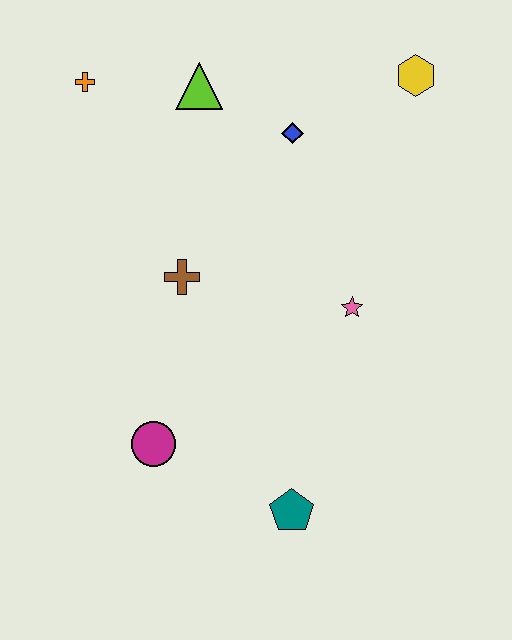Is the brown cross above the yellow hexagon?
No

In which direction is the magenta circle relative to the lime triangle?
The magenta circle is below the lime triangle.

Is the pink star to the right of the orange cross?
Yes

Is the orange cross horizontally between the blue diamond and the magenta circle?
No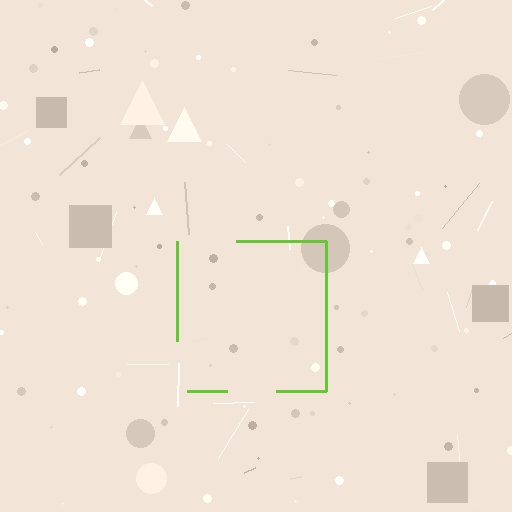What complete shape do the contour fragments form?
The contour fragments form a square.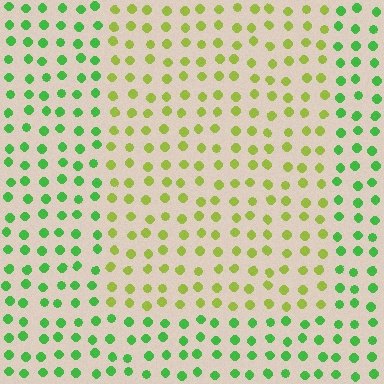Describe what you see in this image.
The image is filled with small green elements in a uniform arrangement. A rectangle-shaped region is visible where the elements are tinted to a slightly different hue, forming a subtle color boundary.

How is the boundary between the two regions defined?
The boundary is defined purely by a slight shift in hue (about 43 degrees). Spacing, size, and orientation are identical on both sides.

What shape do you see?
I see a rectangle.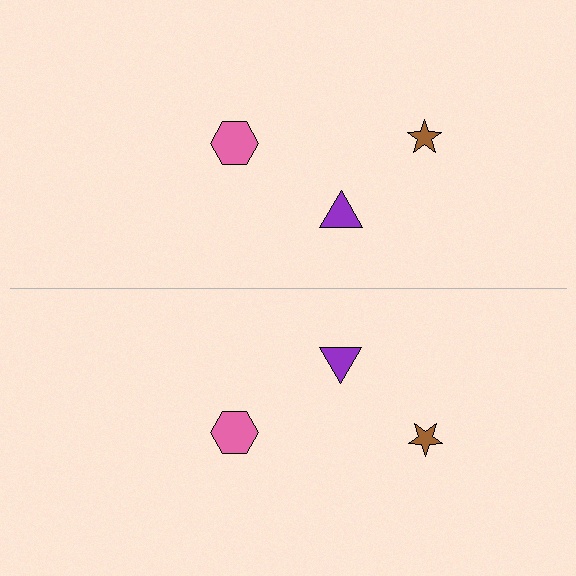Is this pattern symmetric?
Yes, this pattern has bilateral (reflection) symmetry.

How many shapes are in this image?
There are 6 shapes in this image.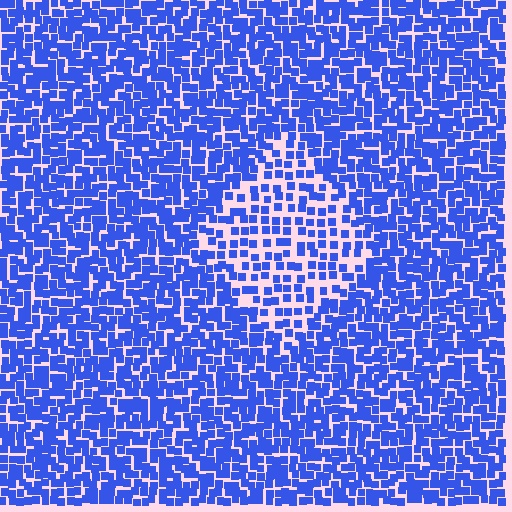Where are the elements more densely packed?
The elements are more densely packed outside the diamond boundary.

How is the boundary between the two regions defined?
The boundary is defined by a change in element density (approximately 1.9x ratio). All elements are the same color, size, and shape.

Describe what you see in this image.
The image contains small blue elements arranged at two different densities. A diamond-shaped region is visible where the elements are less densely packed than the surrounding area.